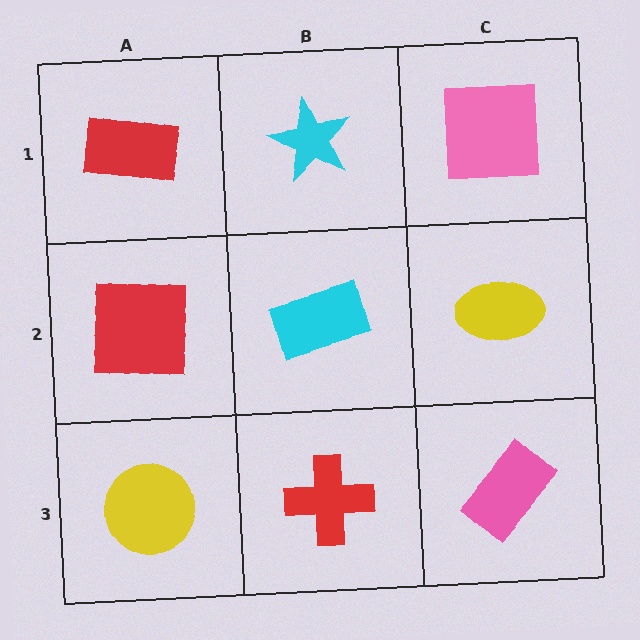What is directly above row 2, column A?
A red rectangle.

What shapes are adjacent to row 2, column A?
A red rectangle (row 1, column A), a yellow circle (row 3, column A), a cyan rectangle (row 2, column B).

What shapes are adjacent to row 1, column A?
A red square (row 2, column A), a cyan star (row 1, column B).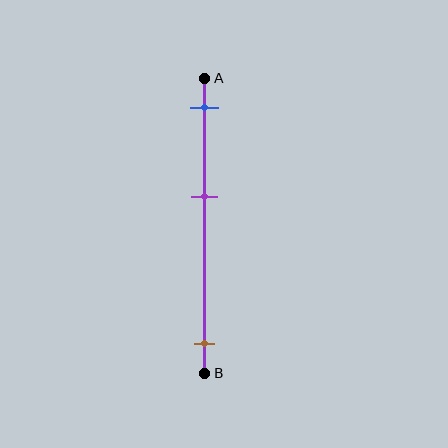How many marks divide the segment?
There are 3 marks dividing the segment.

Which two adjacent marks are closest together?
The blue and purple marks are the closest adjacent pair.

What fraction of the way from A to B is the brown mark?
The brown mark is approximately 90% (0.9) of the way from A to B.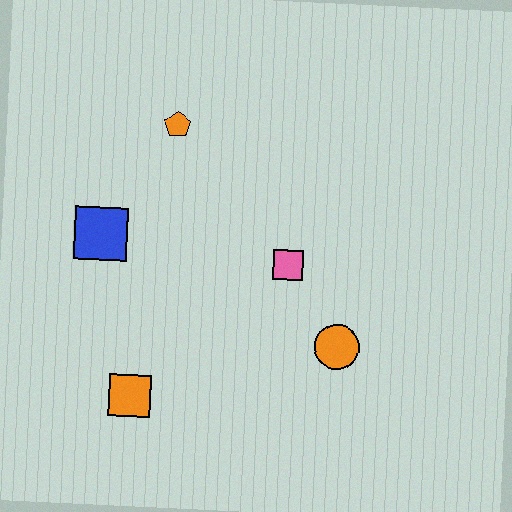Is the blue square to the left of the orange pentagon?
Yes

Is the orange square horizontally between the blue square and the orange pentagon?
Yes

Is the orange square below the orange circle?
Yes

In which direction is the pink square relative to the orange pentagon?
The pink square is below the orange pentagon.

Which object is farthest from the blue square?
The orange circle is farthest from the blue square.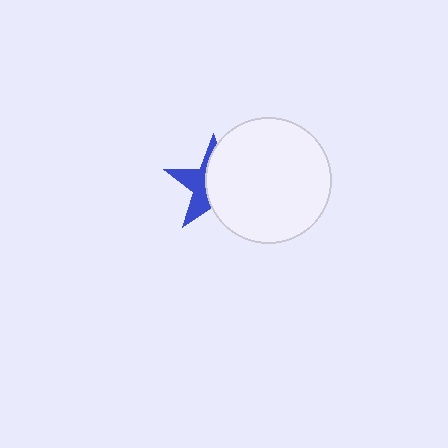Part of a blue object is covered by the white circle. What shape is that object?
It is a star.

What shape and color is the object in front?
The object in front is a white circle.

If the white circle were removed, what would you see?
You would see the complete blue star.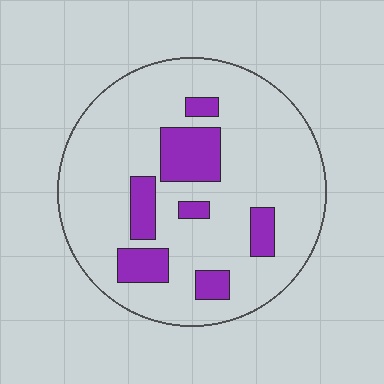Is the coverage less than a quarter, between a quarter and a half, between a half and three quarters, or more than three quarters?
Less than a quarter.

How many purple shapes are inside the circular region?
7.